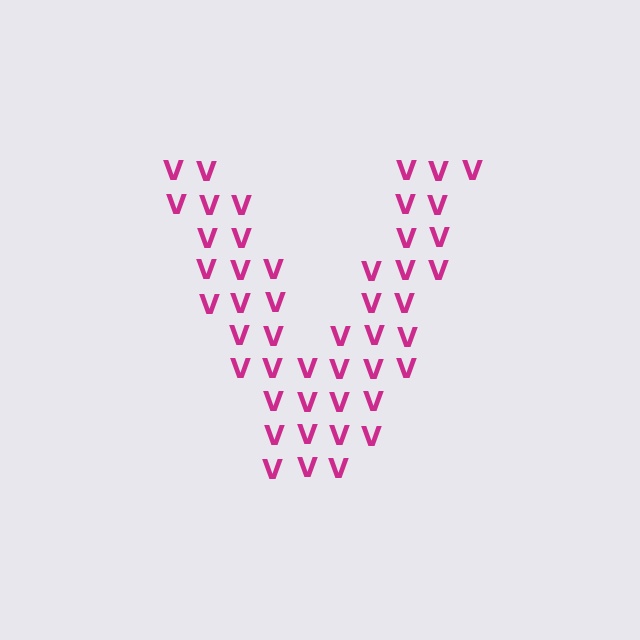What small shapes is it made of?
It is made of small letter V's.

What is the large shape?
The large shape is the letter V.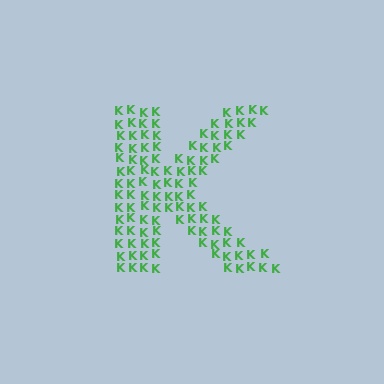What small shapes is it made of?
It is made of small letter K's.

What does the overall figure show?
The overall figure shows the letter K.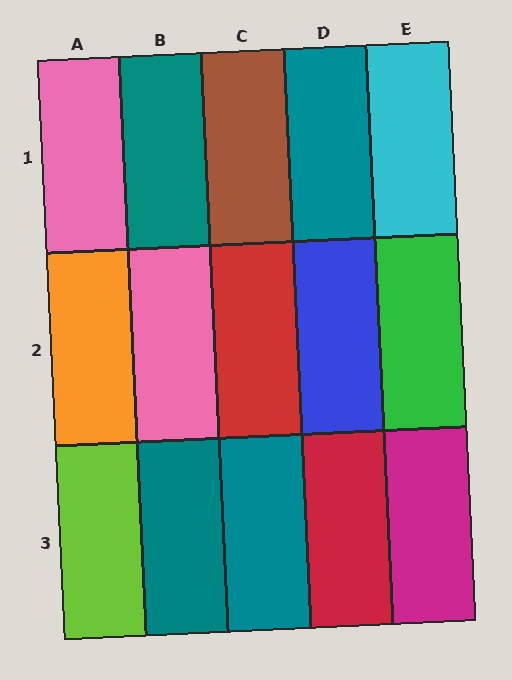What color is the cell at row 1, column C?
Brown.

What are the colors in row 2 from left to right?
Orange, pink, red, blue, green.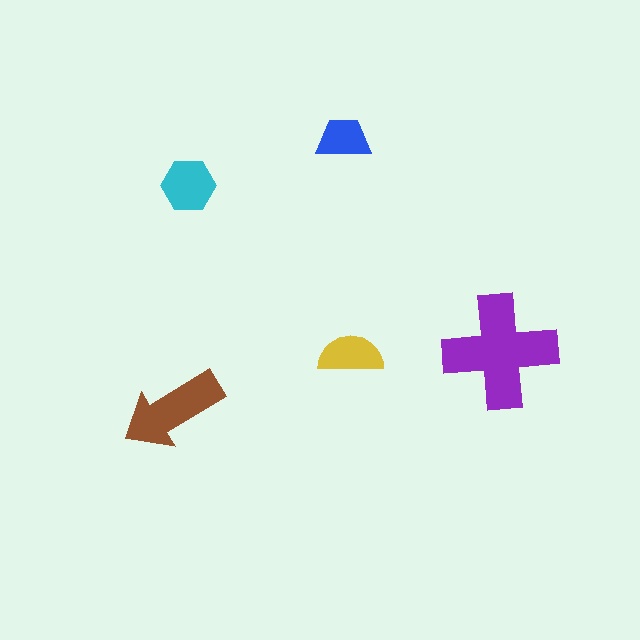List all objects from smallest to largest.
The blue trapezoid, the yellow semicircle, the cyan hexagon, the brown arrow, the purple cross.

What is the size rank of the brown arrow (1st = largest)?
2nd.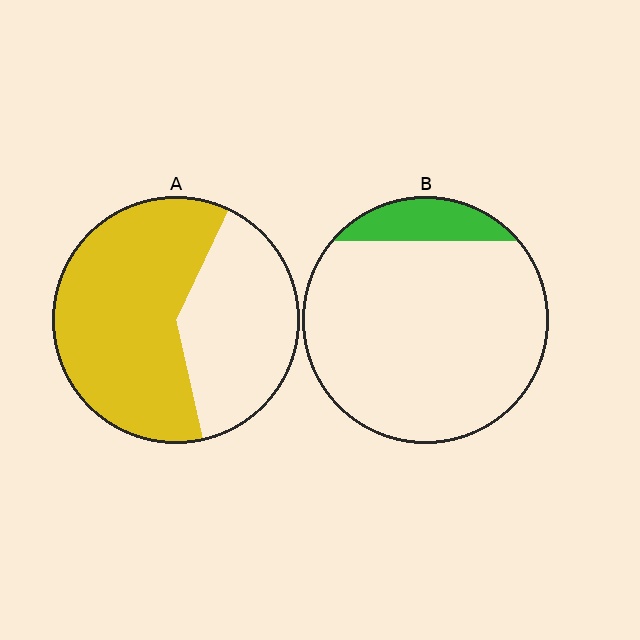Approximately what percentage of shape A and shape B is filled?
A is approximately 60% and B is approximately 10%.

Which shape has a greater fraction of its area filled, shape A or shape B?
Shape A.